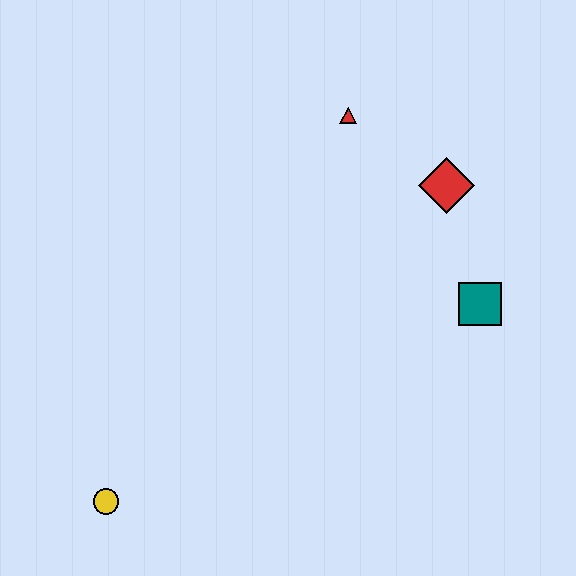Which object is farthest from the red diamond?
The yellow circle is farthest from the red diamond.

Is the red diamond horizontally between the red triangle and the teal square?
Yes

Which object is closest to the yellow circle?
The teal square is closest to the yellow circle.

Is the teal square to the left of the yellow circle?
No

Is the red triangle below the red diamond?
No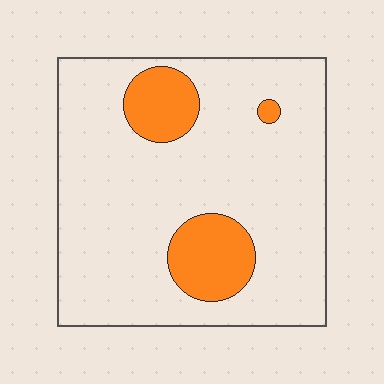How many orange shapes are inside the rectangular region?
3.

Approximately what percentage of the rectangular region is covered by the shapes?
Approximately 15%.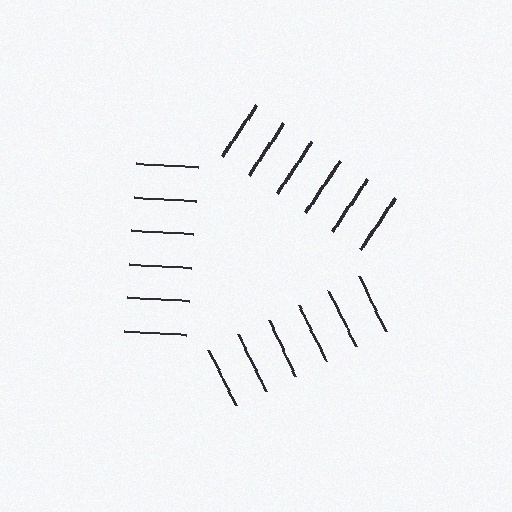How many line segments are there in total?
18 — 6 along each of the 3 edges.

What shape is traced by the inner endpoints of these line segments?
An illusory triangle — the line segments terminate on its edges but no continuous stroke is drawn.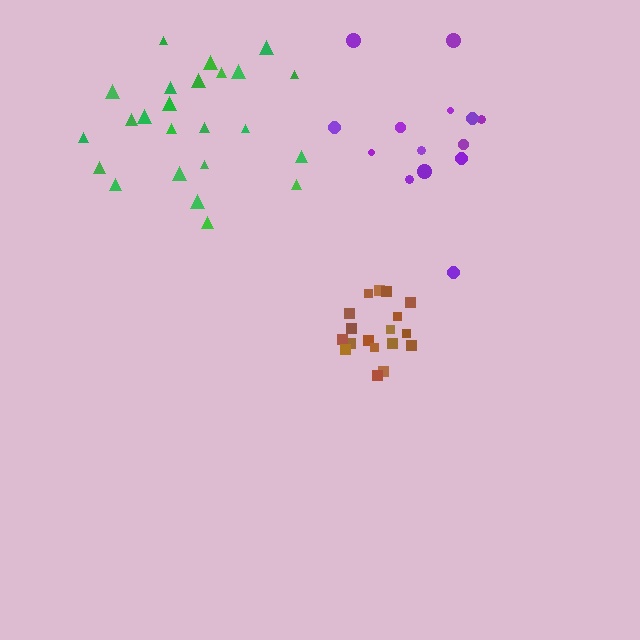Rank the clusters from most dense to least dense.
brown, green, purple.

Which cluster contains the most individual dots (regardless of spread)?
Green (24).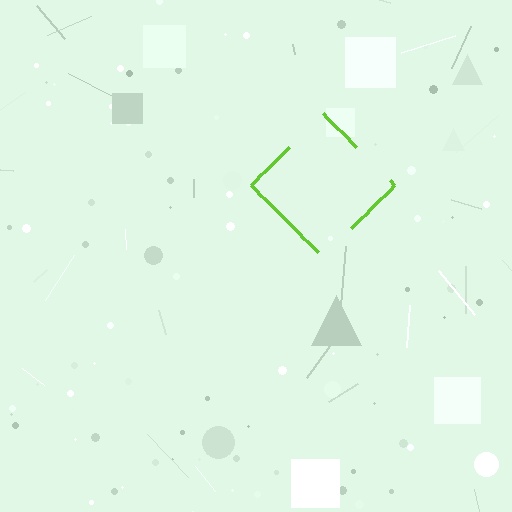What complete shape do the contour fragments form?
The contour fragments form a diamond.